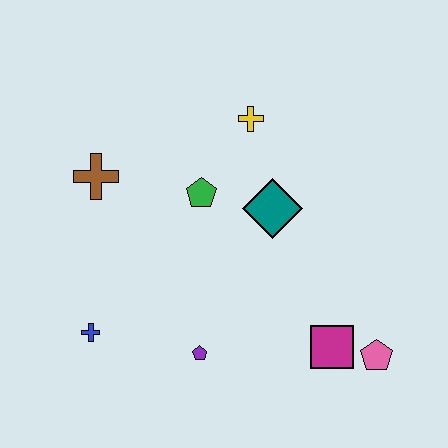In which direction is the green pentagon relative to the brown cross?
The green pentagon is to the right of the brown cross.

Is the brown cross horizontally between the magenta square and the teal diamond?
No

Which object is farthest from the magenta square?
The brown cross is farthest from the magenta square.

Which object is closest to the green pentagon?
The teal diamond is closest to the green pentagon.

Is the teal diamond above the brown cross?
No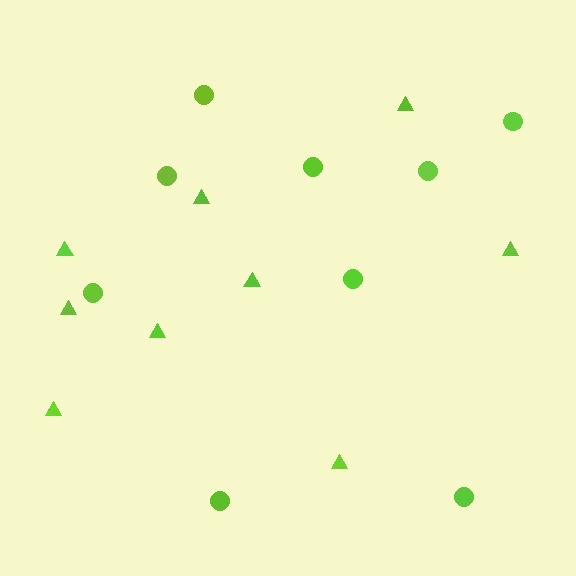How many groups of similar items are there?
There are 2 groups: one group of triangles (9) and one group of circles (9).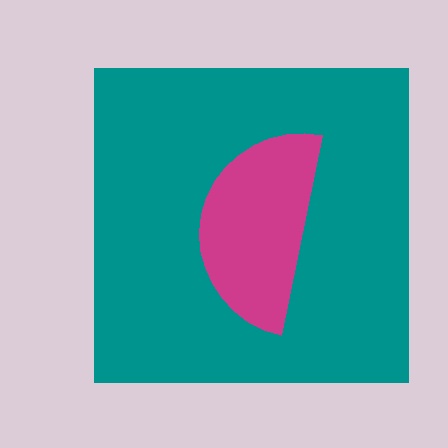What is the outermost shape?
The teal square.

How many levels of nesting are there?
2.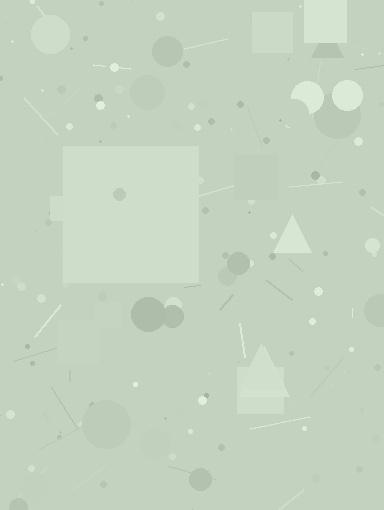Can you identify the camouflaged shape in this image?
The camouflaged shape is a square.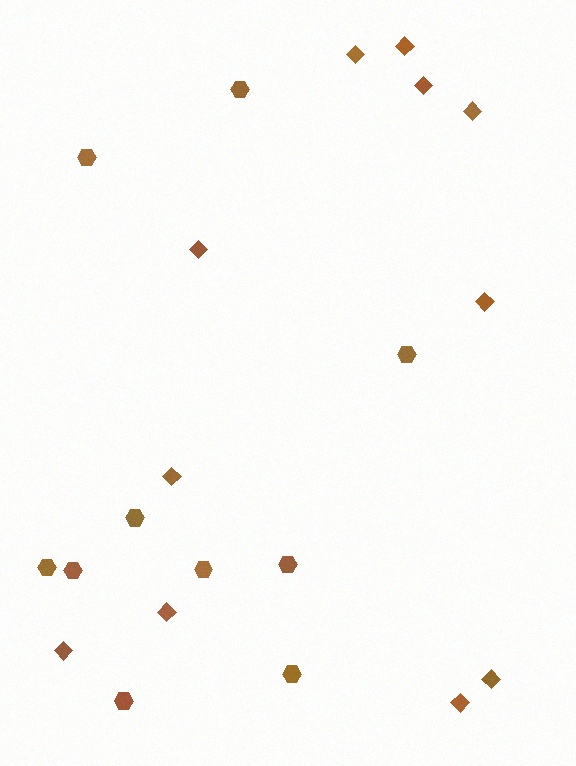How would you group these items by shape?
There are 2 groups: one group of diamonds (11) and one group of hexagons (10).